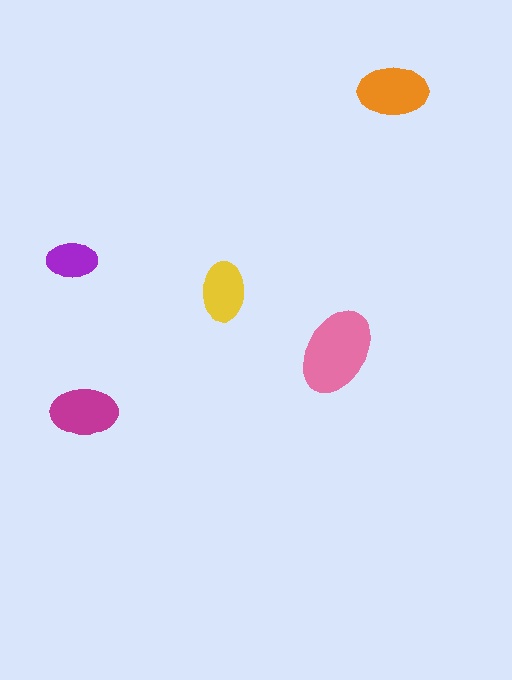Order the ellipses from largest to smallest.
the pink one, the orange one, the magenta one, the yellow one, the purple one.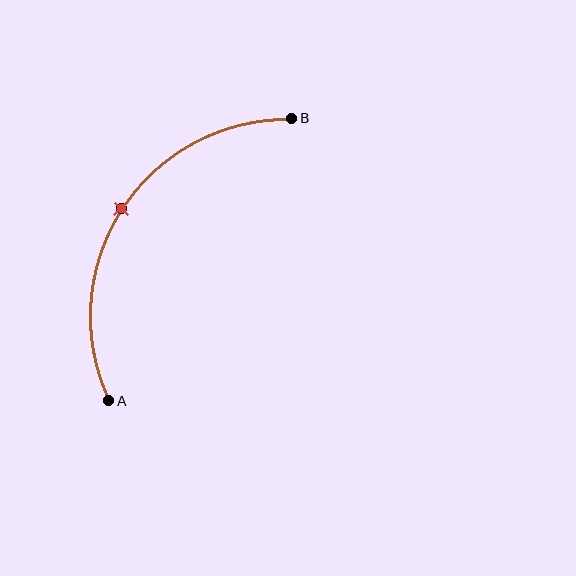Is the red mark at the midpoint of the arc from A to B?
Yes. The red mark lies on the arc at equal arc-length from both A and B — it is the arc midpoint.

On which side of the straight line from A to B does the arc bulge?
The arc bulges to the left of the straight line connecting A and B.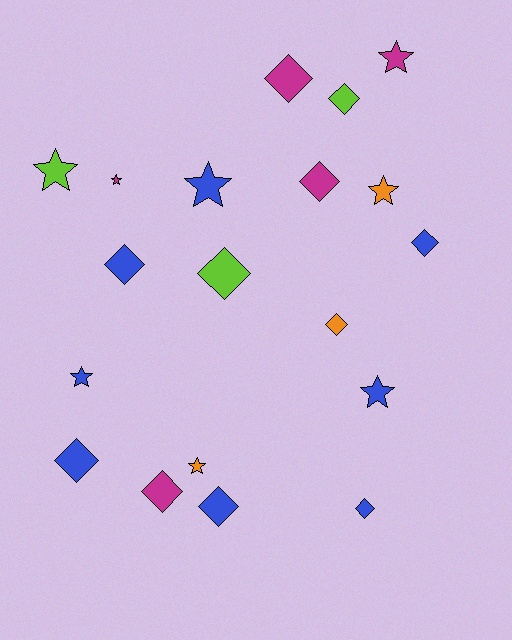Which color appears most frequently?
Blue, with 8 objects.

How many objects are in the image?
There are 19 objects.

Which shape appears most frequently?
Diamond, with 11 objects.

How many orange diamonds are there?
There is 1 orange diamond.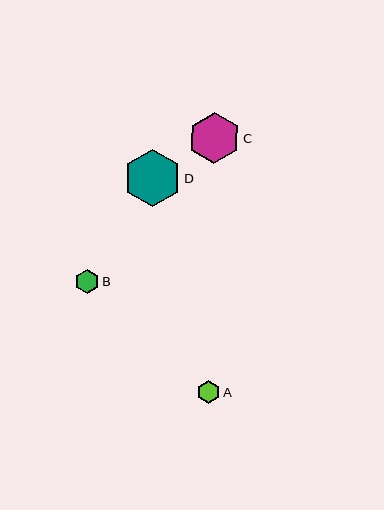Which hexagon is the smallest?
Hexagon A is the smallest with a size of approximately 23 pixels.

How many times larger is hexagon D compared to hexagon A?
Hexagon D is approximately 2.5 times the size of hexagon A.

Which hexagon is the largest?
Hexagon D is the largest with a size of approximately 57 pixels.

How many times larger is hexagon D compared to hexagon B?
Hexagon D is approximately 2.3 times the size of hexagon B.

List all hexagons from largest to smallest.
From largest to smallest: D, C, B, A.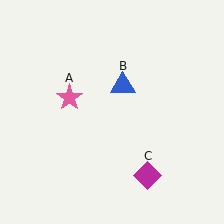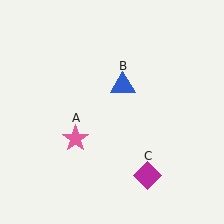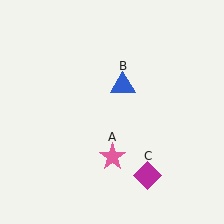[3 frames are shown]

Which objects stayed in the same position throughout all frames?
Blue triangle (object B) and magenta diamond (object C) remained stationary.